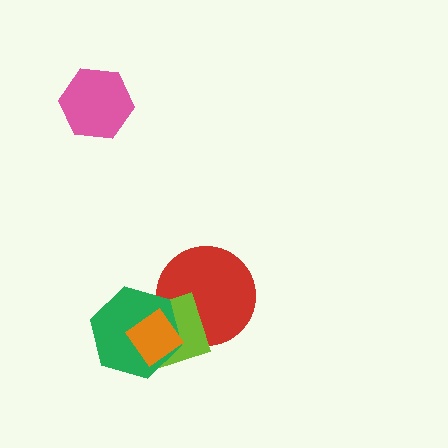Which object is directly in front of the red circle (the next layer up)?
The lime diamond is directly in front of the red circle.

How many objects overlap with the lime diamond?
3 objects overlap with the lime diamond.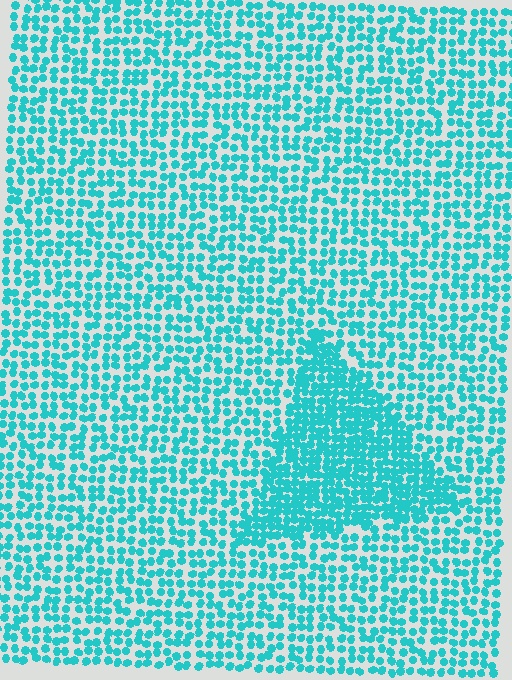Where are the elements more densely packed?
The elements are more densely packed inside the triangle boundary.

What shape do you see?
I see a triangle.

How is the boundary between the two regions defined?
The boundary is defined by a change in element density (approximately 1.8x ratio). All elements are the same color, size, and shape.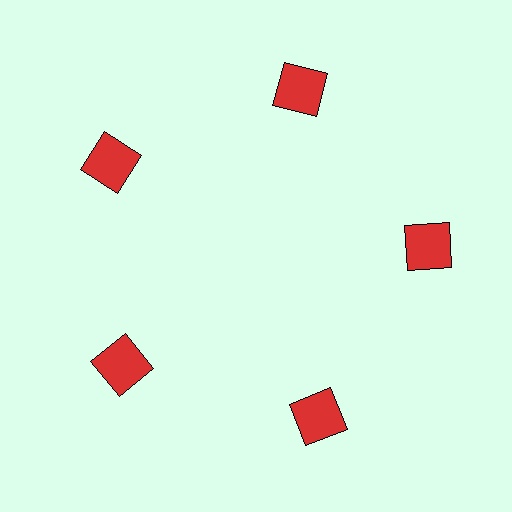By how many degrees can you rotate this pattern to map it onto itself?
The pattern maps onto itself every 72 degrees of rotation.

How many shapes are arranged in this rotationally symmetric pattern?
There are 5 shapes, arranged in 5 groups of 1.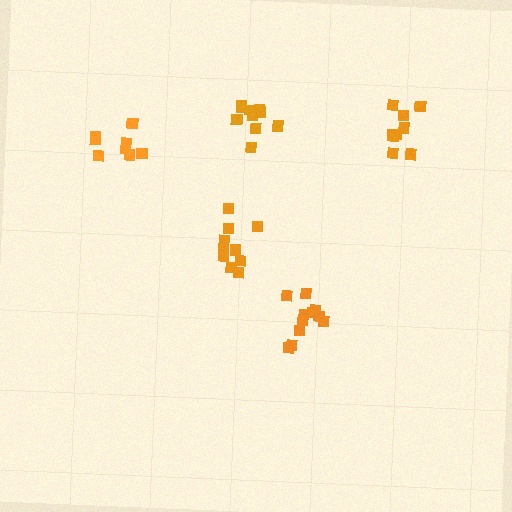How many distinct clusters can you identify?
There are 5 distinct clusters.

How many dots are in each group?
Group 1: 11 dots, Group 2: 11 dots, Group 3: 8 dots, Group 4: 8 dots, Group 5: 11 dots (49 total).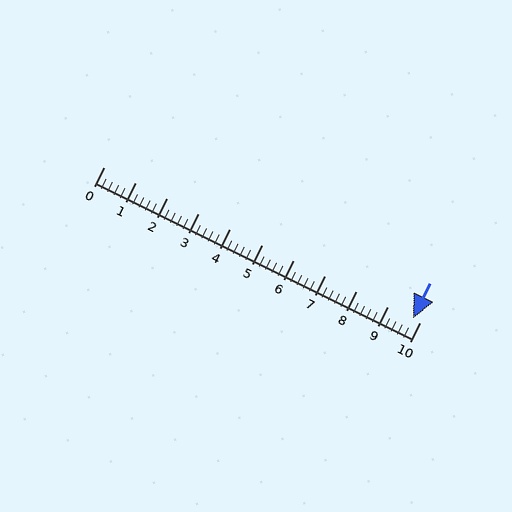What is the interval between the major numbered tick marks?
The major tick marks are spaced 1 units apart.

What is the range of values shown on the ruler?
The ruler shows values from 0 to 10.